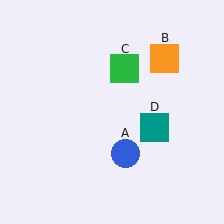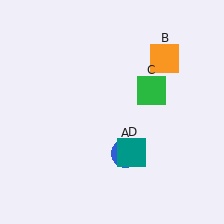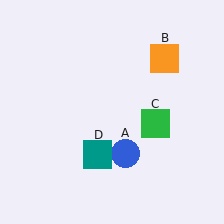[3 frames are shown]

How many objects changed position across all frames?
2 objects changed position: green square (object C), teal square (object D).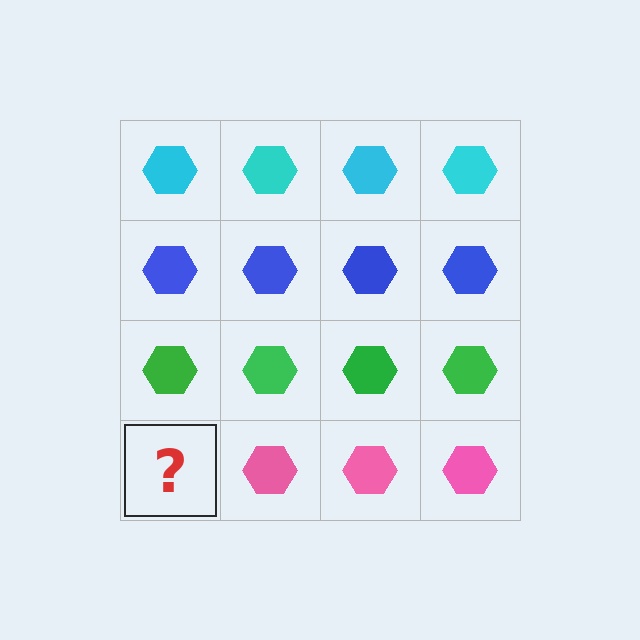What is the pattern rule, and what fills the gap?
The rule is that each row has a consistent color. The gap should be filled with a pink hexagon.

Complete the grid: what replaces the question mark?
The question mark should be replaced with a pink hexagon.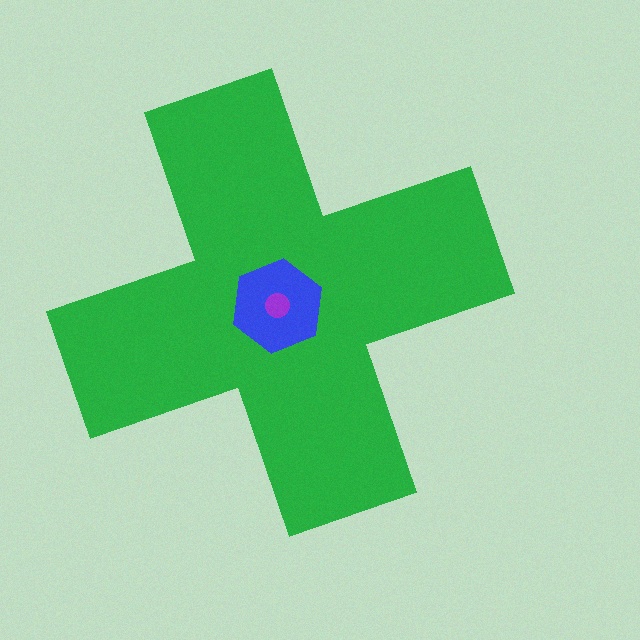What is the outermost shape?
The green cross.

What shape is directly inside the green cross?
The blue hexagon.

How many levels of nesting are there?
3.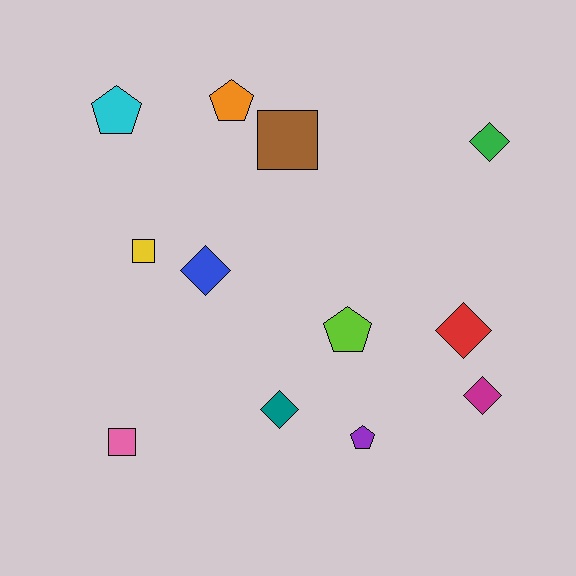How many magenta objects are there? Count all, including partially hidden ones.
There is 1 magenta object.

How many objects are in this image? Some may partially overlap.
There are 12 objects.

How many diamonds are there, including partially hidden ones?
There are 5 diamonds.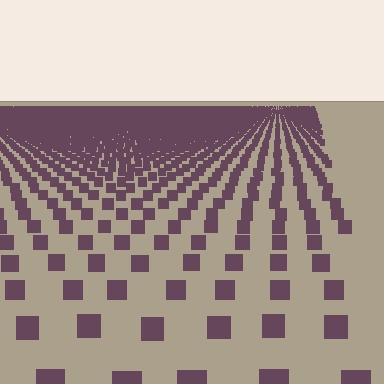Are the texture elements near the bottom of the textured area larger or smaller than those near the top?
Larger. Near the bottom, elements are closer to the viewer and appear at a bigger on-screen size.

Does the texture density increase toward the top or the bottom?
Density increases toward the top.